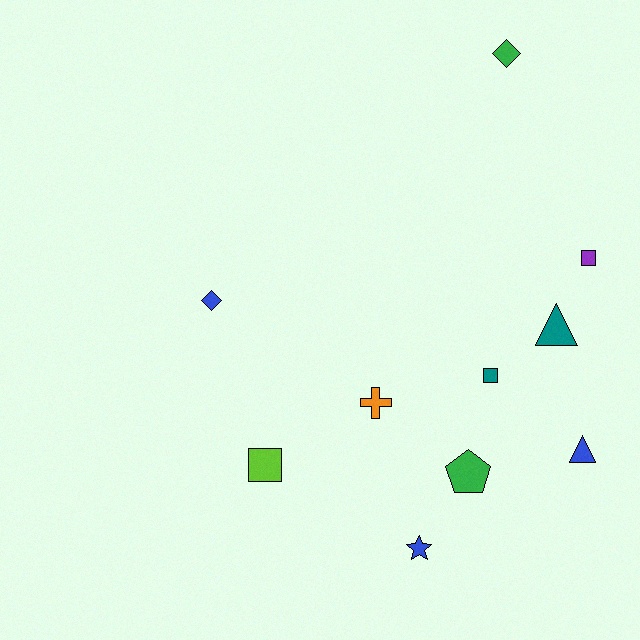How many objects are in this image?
There are 10 objects.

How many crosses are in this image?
There is 1 cross.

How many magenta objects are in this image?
There are no magenta objects.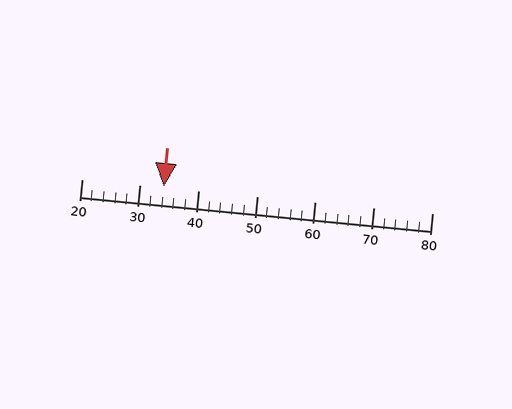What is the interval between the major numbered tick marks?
The major tick marks are spaced 10 units apart.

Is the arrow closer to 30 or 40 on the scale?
The arrow is closer to 30.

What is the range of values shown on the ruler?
The ruler shows values from 20 to 80.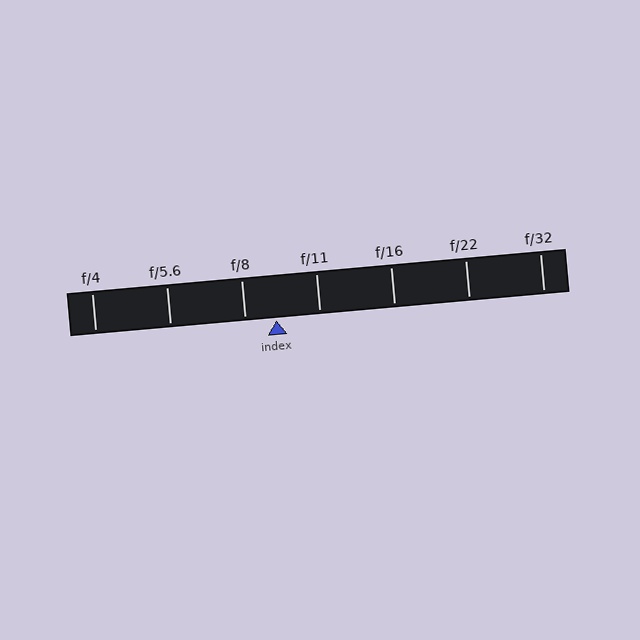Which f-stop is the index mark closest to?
The index mark is closest to f/8.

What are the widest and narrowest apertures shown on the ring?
The widest aperture shown is f/4 and the narrowest is f/32.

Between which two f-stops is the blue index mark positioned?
The index mark is between f/8 and f/11.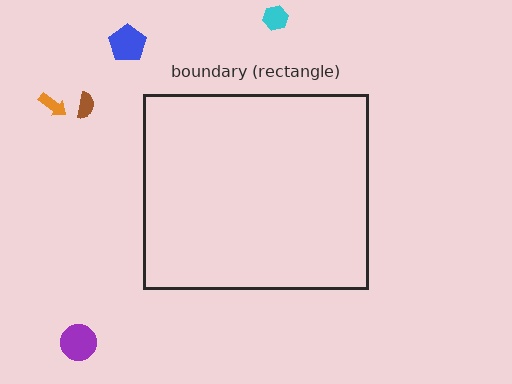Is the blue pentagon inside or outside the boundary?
Outside.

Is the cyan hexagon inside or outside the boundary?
Outside.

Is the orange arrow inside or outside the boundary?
Outside.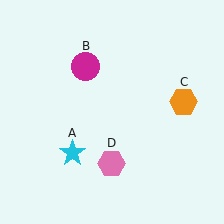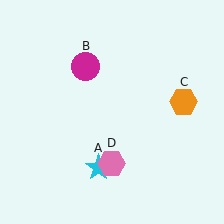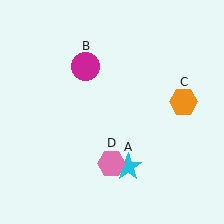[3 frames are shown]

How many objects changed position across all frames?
1 object changed position: cyan star (object A).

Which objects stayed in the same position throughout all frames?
Magenta circle (object B) and orange hexagon (object C) and pink hexagon (object D) remained stationary.